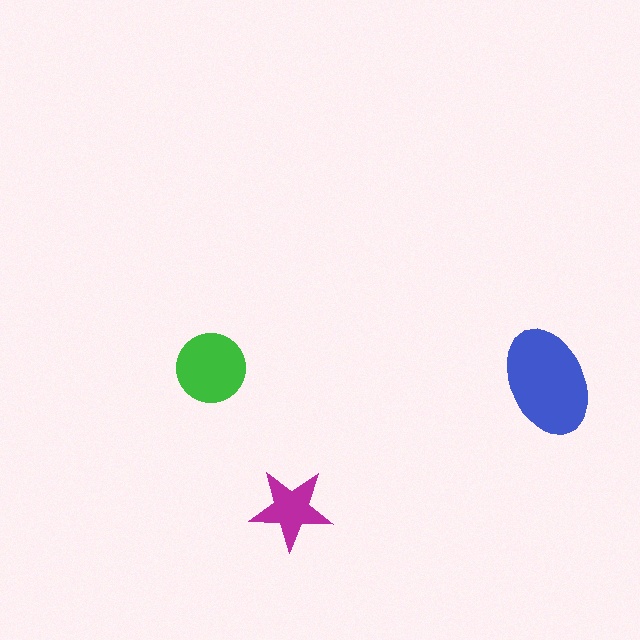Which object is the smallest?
The magenta star.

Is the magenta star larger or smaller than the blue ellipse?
Smaller.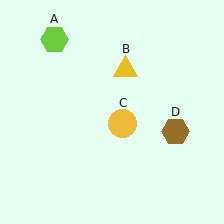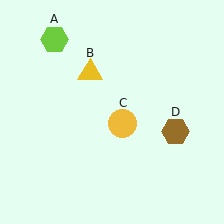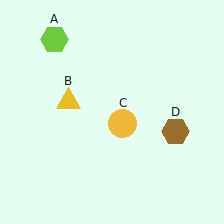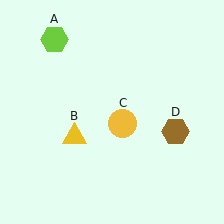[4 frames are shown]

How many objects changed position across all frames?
1 object changed position: yellow triangle (object B).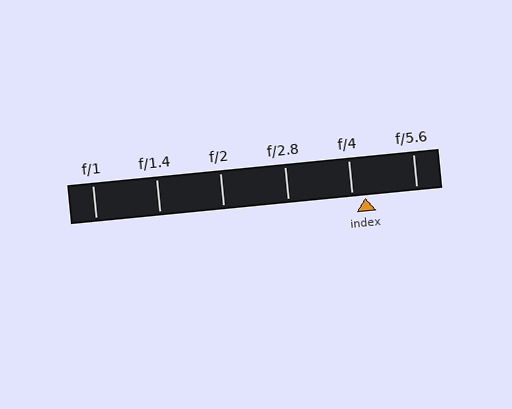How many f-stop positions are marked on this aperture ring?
There are 6 f-stop positions marked.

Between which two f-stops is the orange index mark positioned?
The index mark is between f/4 and f/5.6.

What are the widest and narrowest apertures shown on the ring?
The widest aperture shown is f/1 and the narrowest is f/5.6.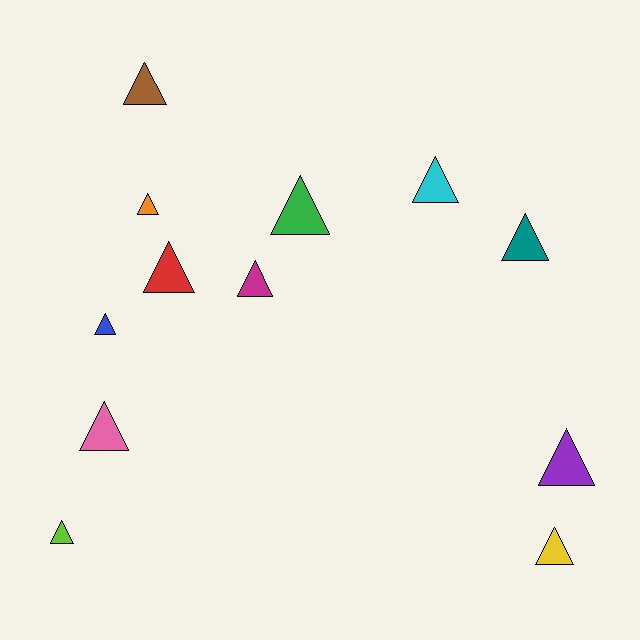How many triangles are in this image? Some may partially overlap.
There are 12 triangles.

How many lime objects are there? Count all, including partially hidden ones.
There is 1 lime object.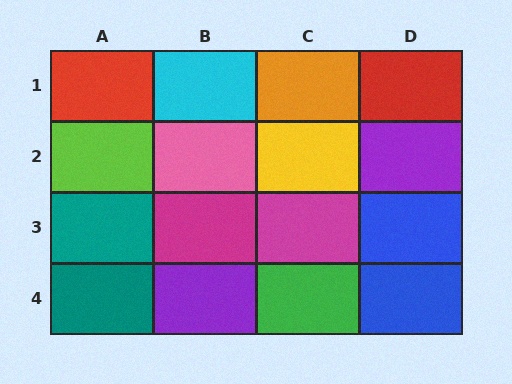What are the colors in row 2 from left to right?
Lime, pink, yellow, purple.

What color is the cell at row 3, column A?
Teal.